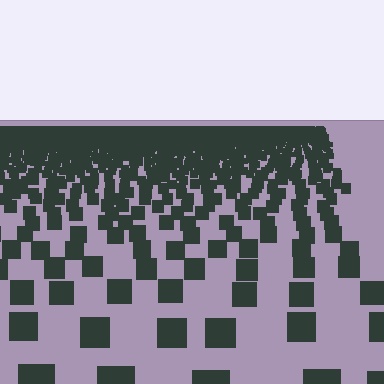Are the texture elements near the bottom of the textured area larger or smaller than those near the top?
Larger. Near the bottom, elements are closer to the viewer and appear at a bigger on-screen size.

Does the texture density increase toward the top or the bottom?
Density increases toward the top.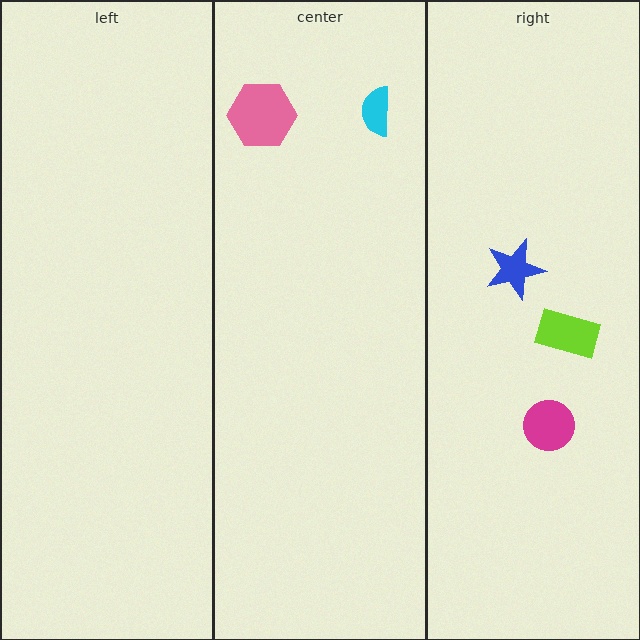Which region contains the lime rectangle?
The right region.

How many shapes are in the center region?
2.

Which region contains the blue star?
The right region.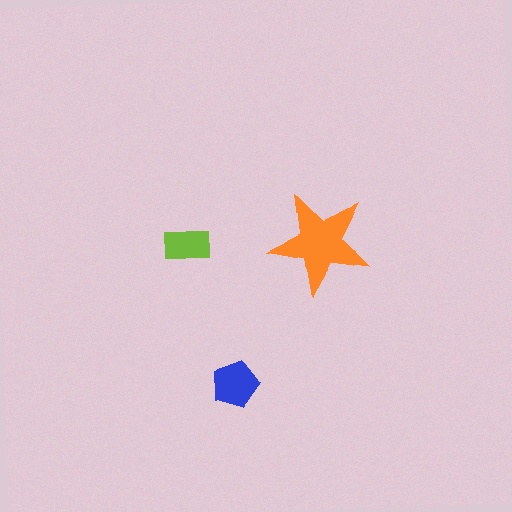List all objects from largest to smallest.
The orange star, the blue pentagon, the lime rectangle.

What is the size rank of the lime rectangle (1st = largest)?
3rd.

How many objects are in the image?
There are 3 objects in the image.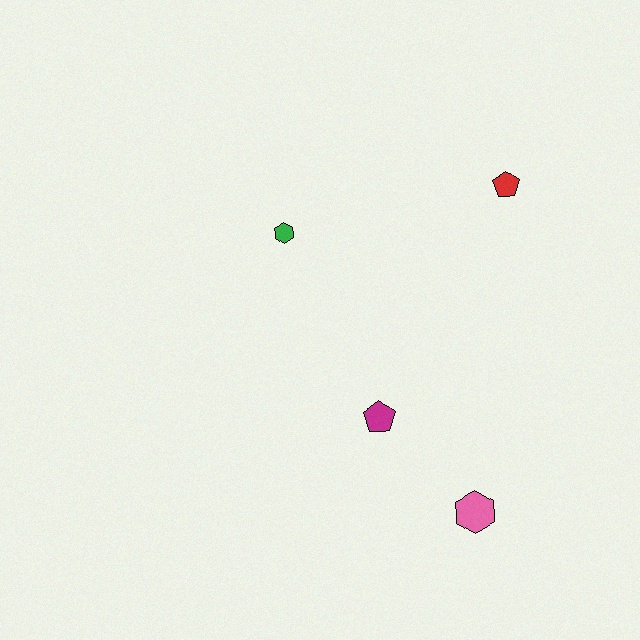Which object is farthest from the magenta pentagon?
The red pentagon is farthest from the magenta pentagon.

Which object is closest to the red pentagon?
The green hexagon is closest to the red pentagon.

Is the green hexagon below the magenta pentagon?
No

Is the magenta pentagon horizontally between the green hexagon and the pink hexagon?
Yes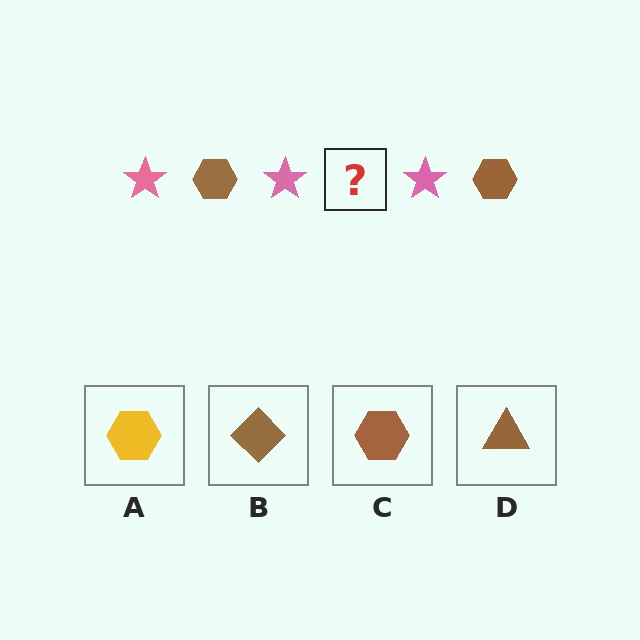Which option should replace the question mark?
Option C.